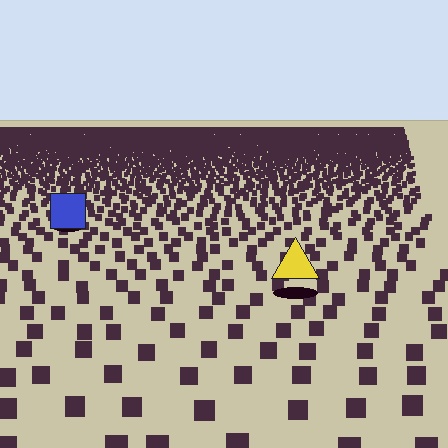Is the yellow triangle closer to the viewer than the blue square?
Yes. The yellow triangle is closer — you can tell from the texture gradient: the ground texture is coarser near it.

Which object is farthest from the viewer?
The blue square is farthest from the viewer. It appears smaller and the ground texture around it is denser.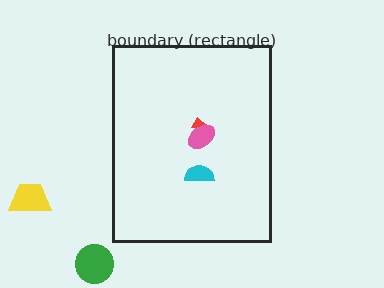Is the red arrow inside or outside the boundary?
Inside.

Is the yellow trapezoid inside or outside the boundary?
Outside.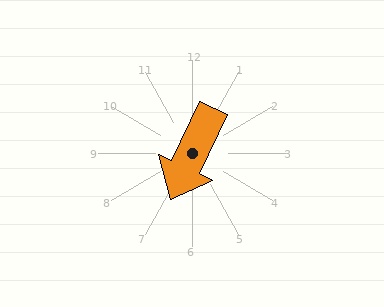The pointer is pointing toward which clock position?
Roughly 7 o'clock.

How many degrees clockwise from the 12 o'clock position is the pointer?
Approximately 205 degrees.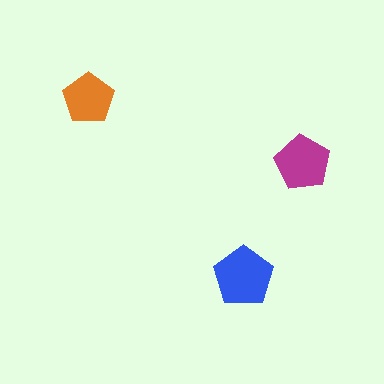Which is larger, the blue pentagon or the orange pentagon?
The blue one.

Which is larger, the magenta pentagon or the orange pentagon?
The magenta one.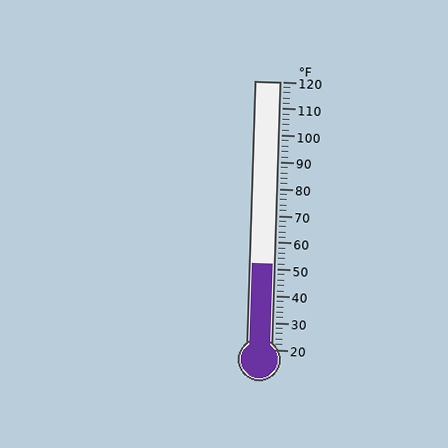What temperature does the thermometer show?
The thermometer shows approximately 52°F.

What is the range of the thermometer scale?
The thermometer scale ranges from 20°F to 120°F.